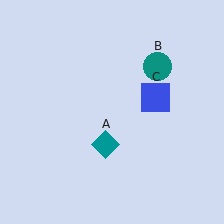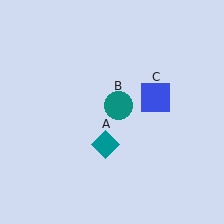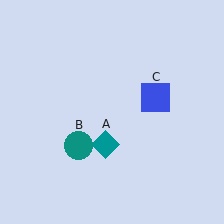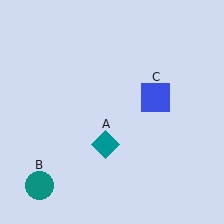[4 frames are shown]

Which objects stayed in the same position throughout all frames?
Teal diamond (object A) and blue square (object C) remained stationary.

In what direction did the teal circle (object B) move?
The teal circle (object B) moved down and to the left.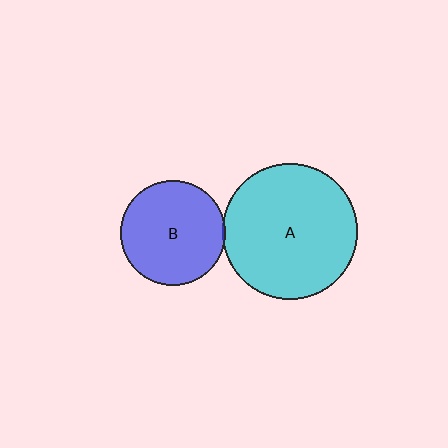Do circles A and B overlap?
Yes.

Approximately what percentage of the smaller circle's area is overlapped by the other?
Approximately 5%.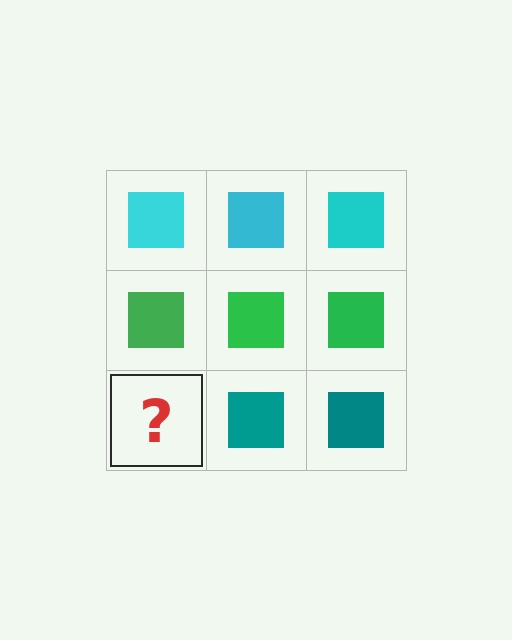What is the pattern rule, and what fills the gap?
The rule is that each row has a consistent color. The gap should be filled with a teal square.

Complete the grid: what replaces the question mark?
The question mark should be replaced with a teal square.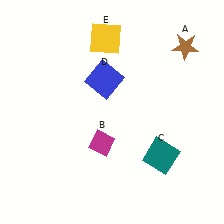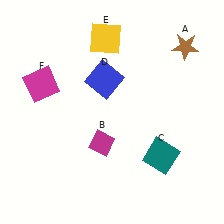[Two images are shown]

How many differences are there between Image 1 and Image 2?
There is 1 difference between the two images.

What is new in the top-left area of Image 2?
A magenta square (F) was added in the top-left area of Image 2.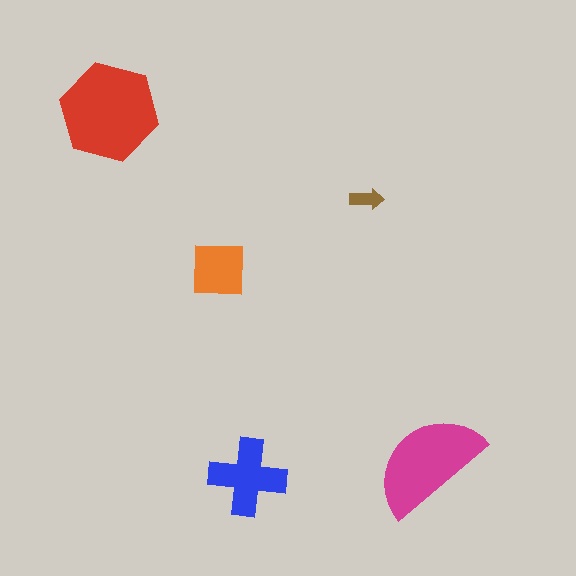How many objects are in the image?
There are 5 objects in the image.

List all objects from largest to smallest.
The red hexagon, the magenta semicircle, the blue cross, the orange square, the brown arrow.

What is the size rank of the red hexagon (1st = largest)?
1st.